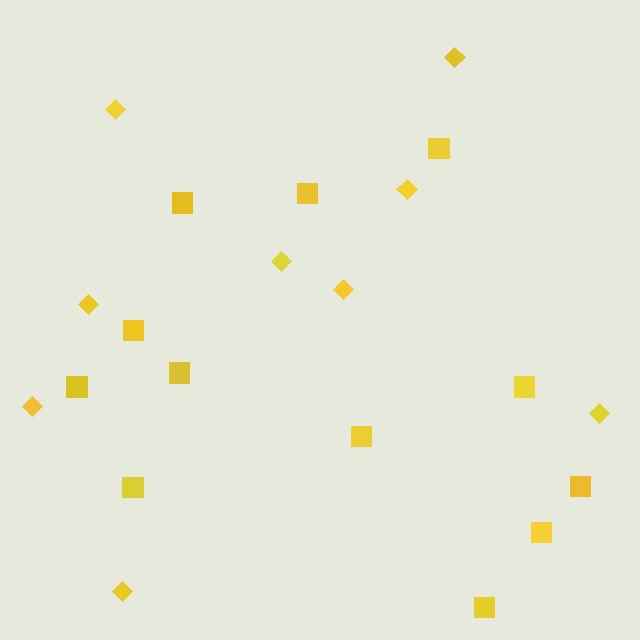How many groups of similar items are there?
There are 2 groups: one group of diamonds (9) and one group of squares (12).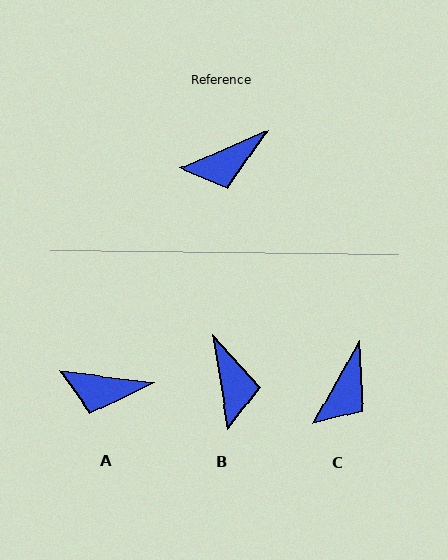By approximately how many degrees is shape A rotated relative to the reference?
Approximately 31 degrees clockwise.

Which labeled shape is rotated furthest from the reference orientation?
B, about 76 degrees away.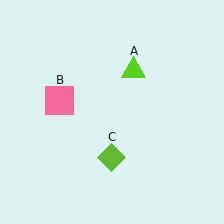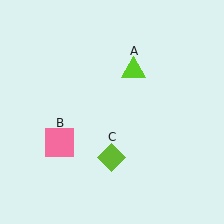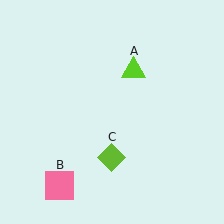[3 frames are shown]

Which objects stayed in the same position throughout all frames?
Lime triangle (object A) and lime diamond (object C) remained stationary.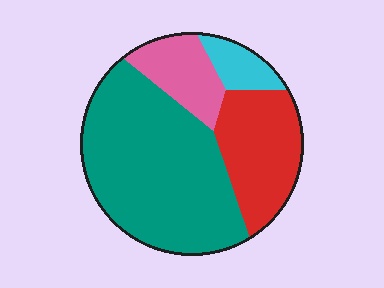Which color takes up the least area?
Cyan, at roughly 5%.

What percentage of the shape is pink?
Pink takes up about one eighth (1/8) of the shape.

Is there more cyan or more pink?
Pink.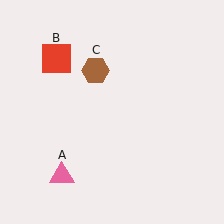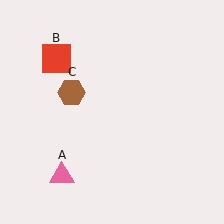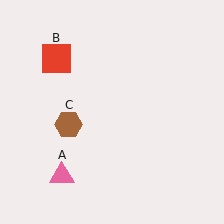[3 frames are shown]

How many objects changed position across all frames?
1 object changed position: brown hexagon (object C).